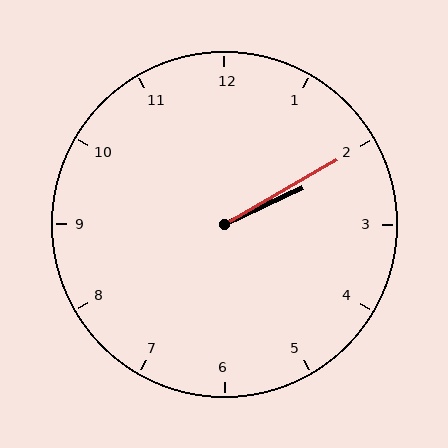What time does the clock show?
2:10.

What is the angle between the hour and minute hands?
Approximately 5 degrees.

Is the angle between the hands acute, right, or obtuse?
It is acute.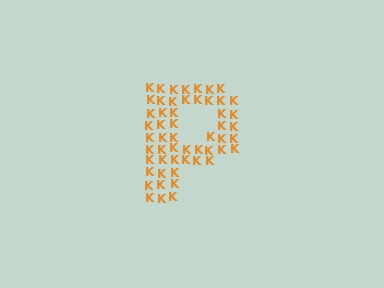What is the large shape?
The large shape is the letter P.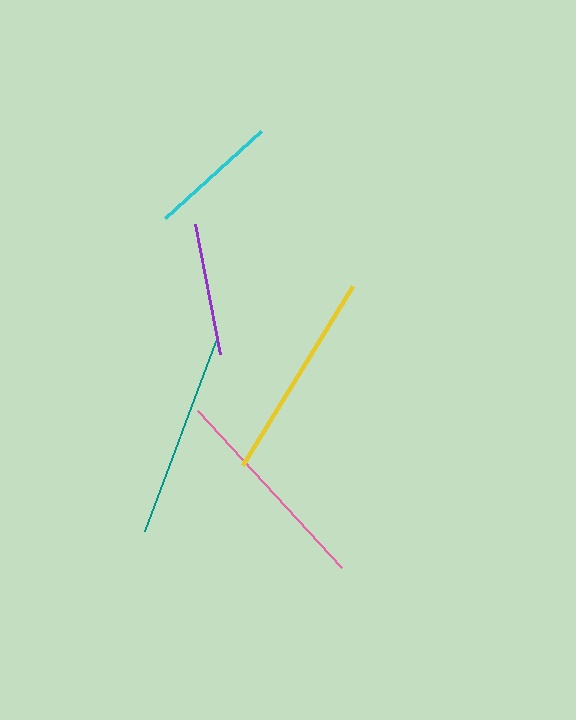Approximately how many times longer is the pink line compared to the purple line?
The pink line is approximately 1.6 times the length of the purple line.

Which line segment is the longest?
The pink line is the longest at approximately 214 pixels.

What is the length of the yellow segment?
The yellow segment is approximately 210 pixels long.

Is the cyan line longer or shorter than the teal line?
The teal line is longer than the cyan line.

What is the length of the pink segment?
The pink segment is approximately 214 pixels long.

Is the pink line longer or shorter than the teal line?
The pink line is longer than the teal line.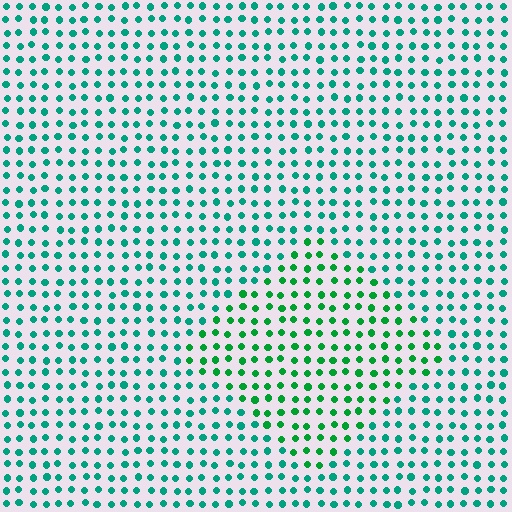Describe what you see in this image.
The image is filled with small teal elements in a uniform arrangement. A diamond-shaped region is visible where the elements are tinted to a slightly different hue, forming a subtle color boundary.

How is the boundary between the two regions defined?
The boundary is defined purely by a slight shift in hue (about 30 degrees). Spacing, size, and orientation are identical on both sides.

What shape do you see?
I see a diamond.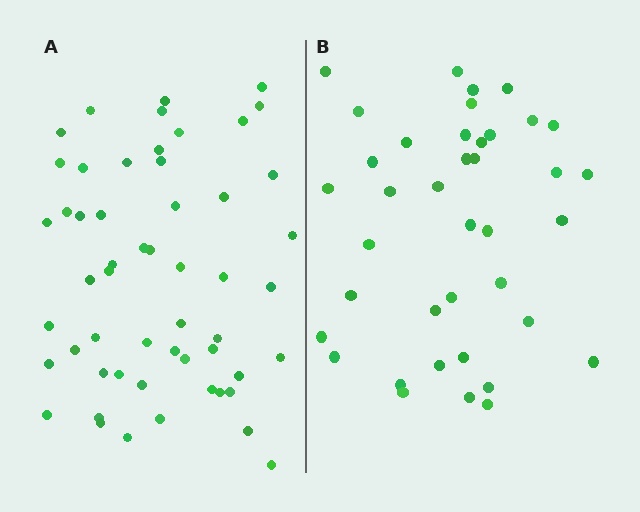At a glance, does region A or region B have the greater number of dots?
Region A (the left region) has more dots.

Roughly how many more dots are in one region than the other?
Region A has approximately 15 more dots than region B.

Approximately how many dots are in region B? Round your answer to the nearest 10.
About 40 dots. (The exact count is 39, which rounds to 40.)